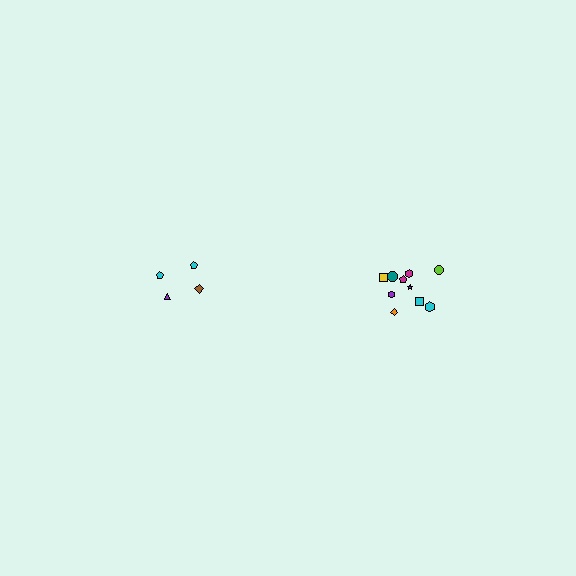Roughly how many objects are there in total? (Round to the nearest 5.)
Roughly 15 objects in total.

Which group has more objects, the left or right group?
The right group.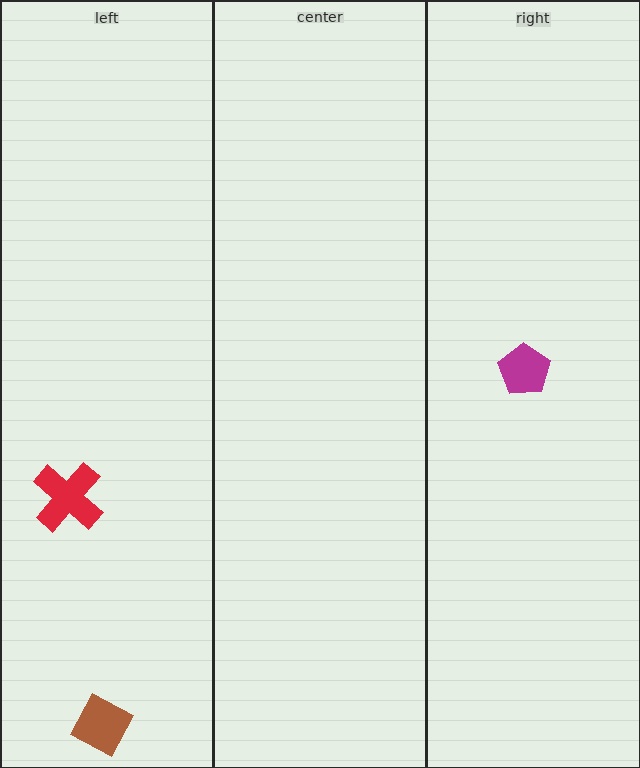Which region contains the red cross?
The left region.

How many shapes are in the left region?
2.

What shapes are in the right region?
The magenta pentagon.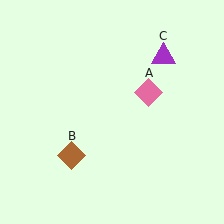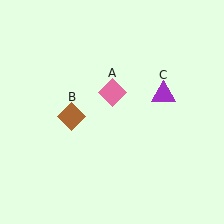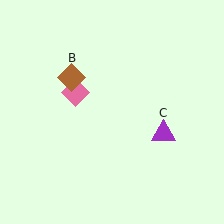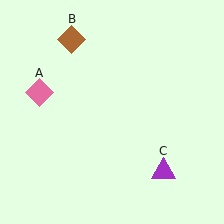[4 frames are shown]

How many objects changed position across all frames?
3 objects changed position: pink diamond (object A), brown diamond (object B), purple triangle (object C).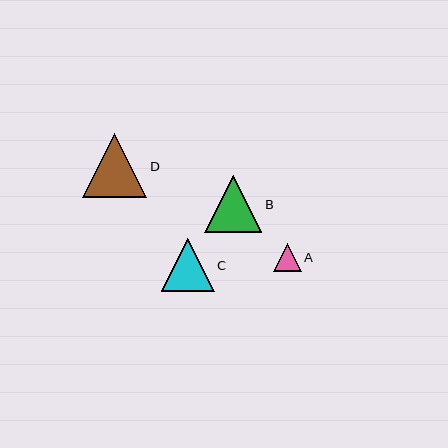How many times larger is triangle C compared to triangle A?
Triangle C is approximately 1.9 times the size of triangle A.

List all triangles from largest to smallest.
From largest to smallest: D, B, C, A.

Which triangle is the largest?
Triangle D is the largest with a size of approximately 64 pixels.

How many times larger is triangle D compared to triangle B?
Triangle D is approximately 1.1 times the size of triangle B.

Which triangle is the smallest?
Triangle A is the smallest with a size of approximately 28 pixels.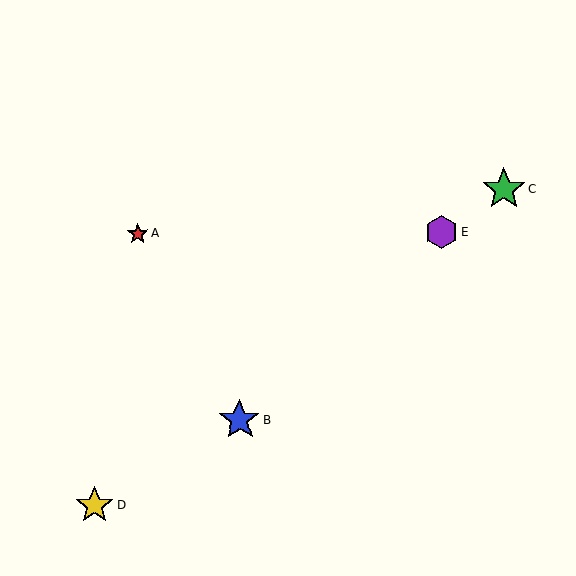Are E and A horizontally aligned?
Yes, both are at y≈232.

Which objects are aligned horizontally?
Objects A, E are aligned horizontally.